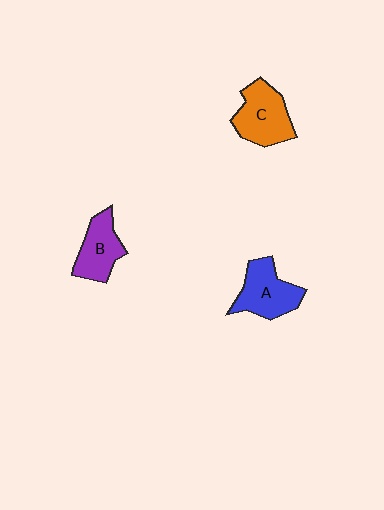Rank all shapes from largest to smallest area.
From largest to smallest: C (orange), A (blue), B (purple).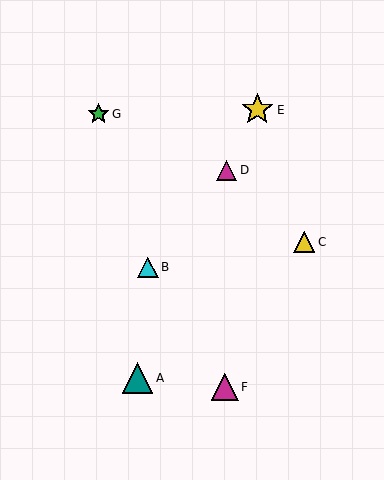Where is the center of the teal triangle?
The center of the teal triangle is at (138, 378).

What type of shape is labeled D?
Shape D is a magenta triangle.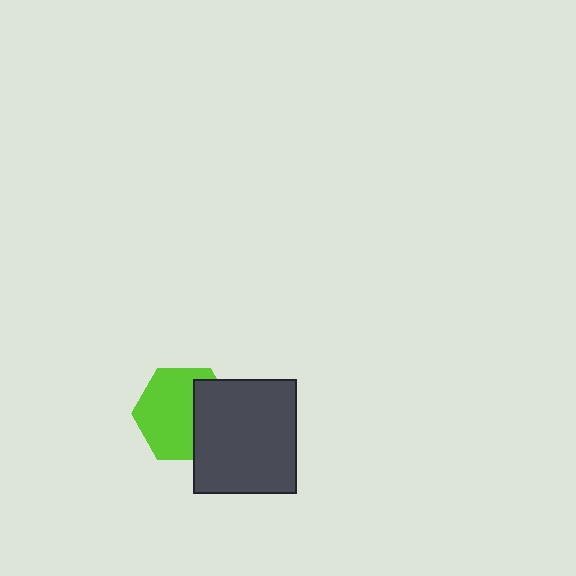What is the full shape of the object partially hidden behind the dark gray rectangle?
The partially hidden object is a lime hexagon.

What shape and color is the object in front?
The object in front is a dark gray rectangle.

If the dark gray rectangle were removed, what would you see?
You would see the complete lime hexagon.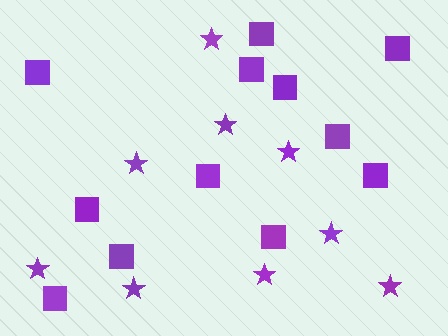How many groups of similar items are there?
There are 2 groups: one group of stars (9) and one group of squares (12).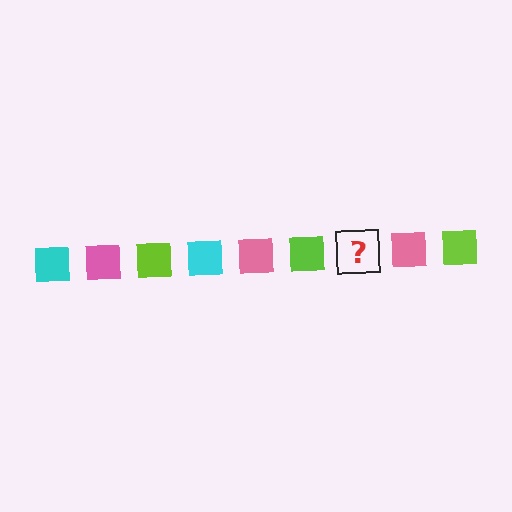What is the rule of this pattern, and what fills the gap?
The rule is that the pattern cycles through cyan, pink, lime squares. The gap should be filled with a cyan square.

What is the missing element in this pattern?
The missing element is a cyan square.